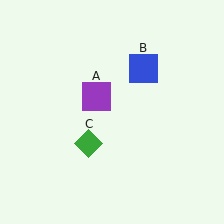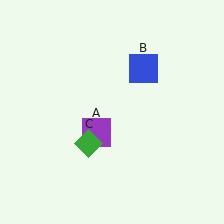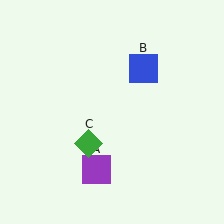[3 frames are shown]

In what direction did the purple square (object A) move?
The purple square (object A) moved down.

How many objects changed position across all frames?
1 object changed position: purple square (object A).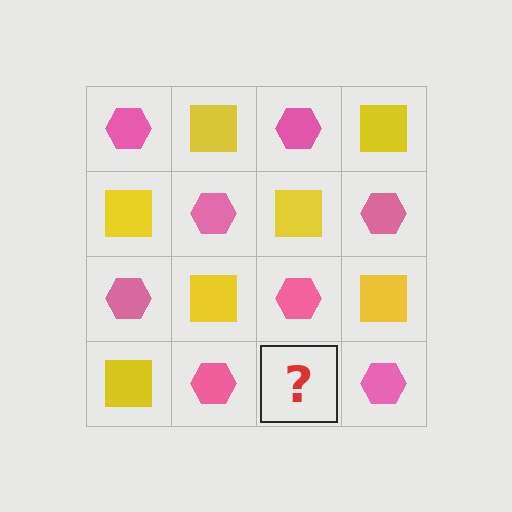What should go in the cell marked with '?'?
The missing cell should contain a yellow square.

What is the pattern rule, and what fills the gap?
The rule is that it alternates pink hexagon and yellow square in a checkerboard pattern. The gap should be filled with a yellow square.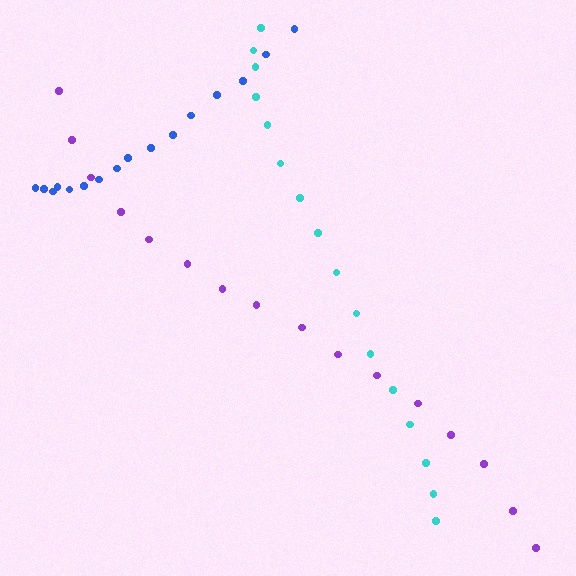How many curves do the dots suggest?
There are 3 distinct paths.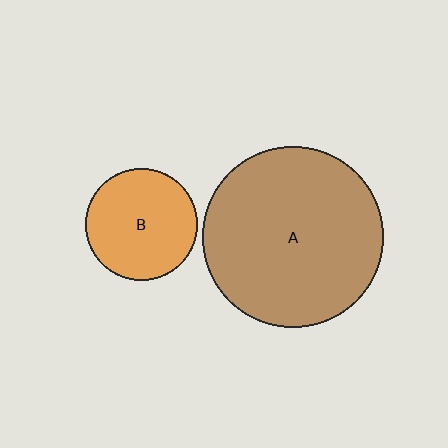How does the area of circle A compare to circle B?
Approximately 2.6 times.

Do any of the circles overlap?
No, none of the circles overlap.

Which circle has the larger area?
Circle A (brown).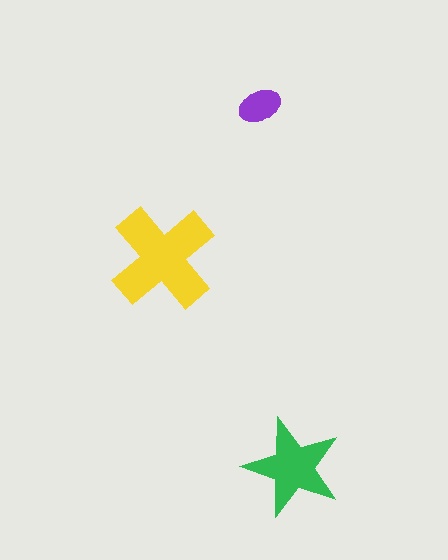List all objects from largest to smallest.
The yellow cross, the green star, the purple ellipse.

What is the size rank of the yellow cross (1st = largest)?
1st.